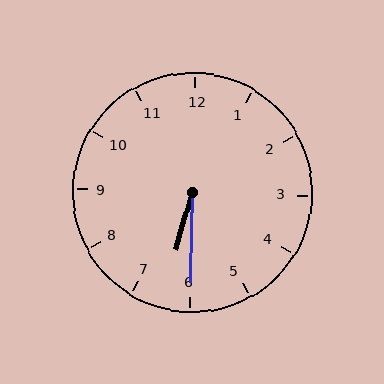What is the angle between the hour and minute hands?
Approximately 15 degrees.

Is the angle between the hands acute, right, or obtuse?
It is acute.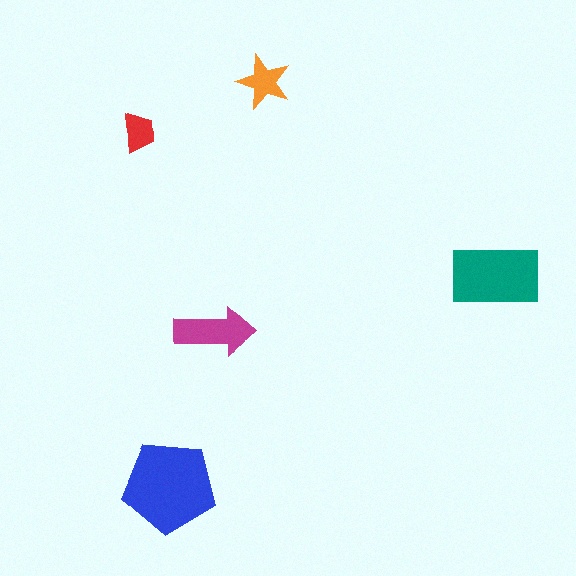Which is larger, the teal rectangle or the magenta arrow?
The teal rectangle.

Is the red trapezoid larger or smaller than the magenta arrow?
Smaller.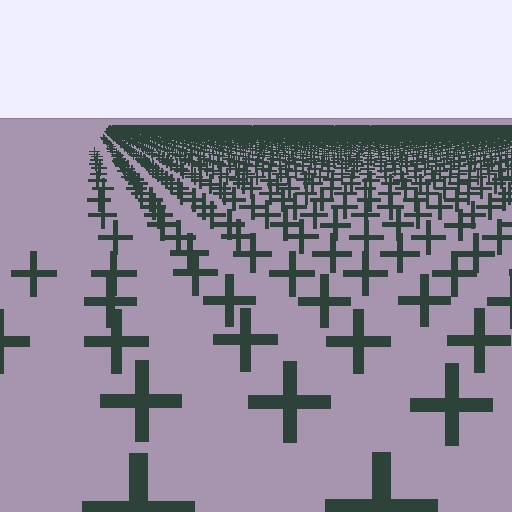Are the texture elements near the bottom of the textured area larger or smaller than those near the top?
Larger. Near the bottom, elements are closer to the viewer and appear at a bigger on-screen size.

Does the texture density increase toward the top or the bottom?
Density increases toward the top.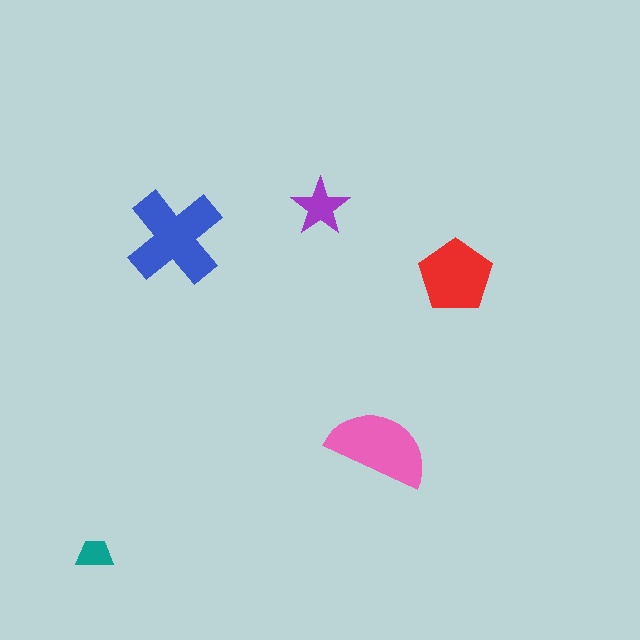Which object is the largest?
The blue cross.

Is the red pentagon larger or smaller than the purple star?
Larger.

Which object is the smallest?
The teal trapezoid.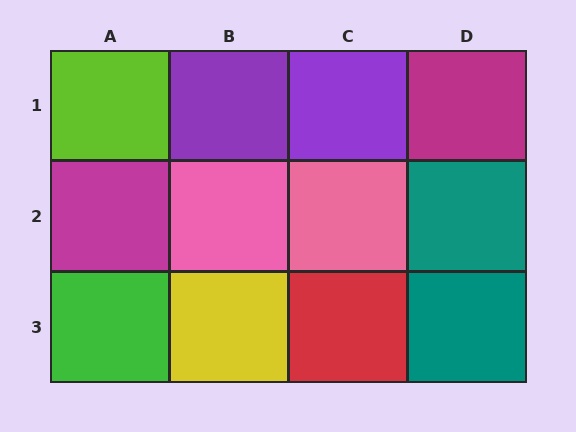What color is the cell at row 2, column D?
Teal.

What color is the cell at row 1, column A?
Lime.